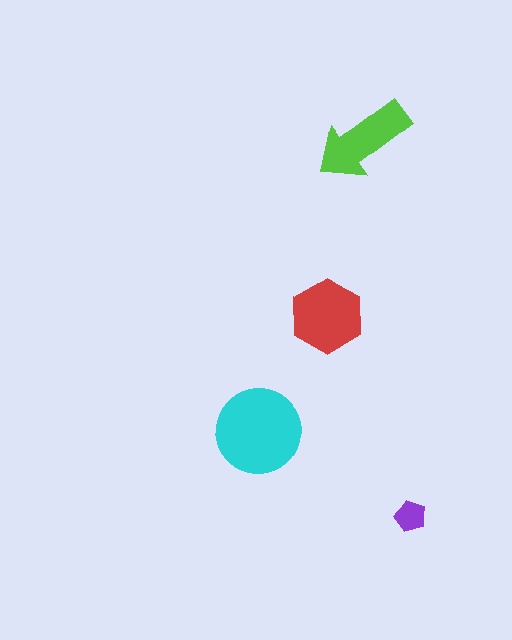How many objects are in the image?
There are 4 objects in the image.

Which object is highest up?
The lime arrow is topmost.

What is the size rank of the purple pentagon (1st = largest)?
4th.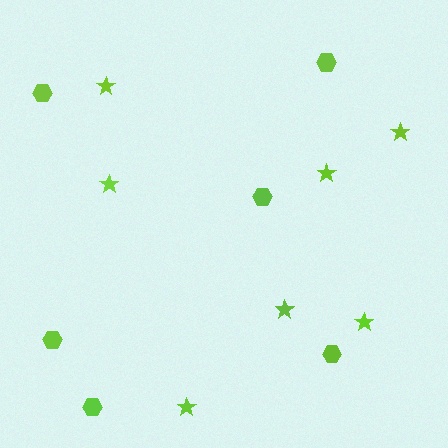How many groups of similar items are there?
There are 2 groups: one group of stars (7) and one group of hexagons (6).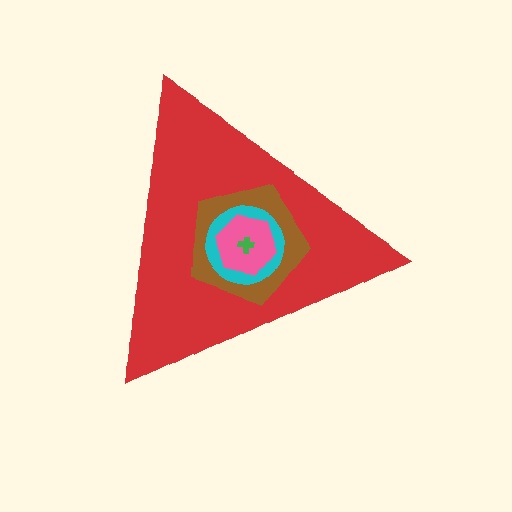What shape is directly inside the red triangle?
The brown pentagon.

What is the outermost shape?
The red triangle.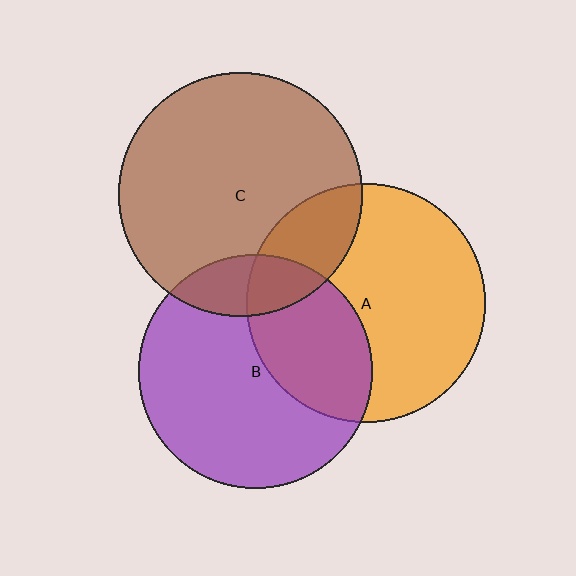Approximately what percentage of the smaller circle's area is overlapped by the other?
Approximately 20%.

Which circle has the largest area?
Circle C (brown).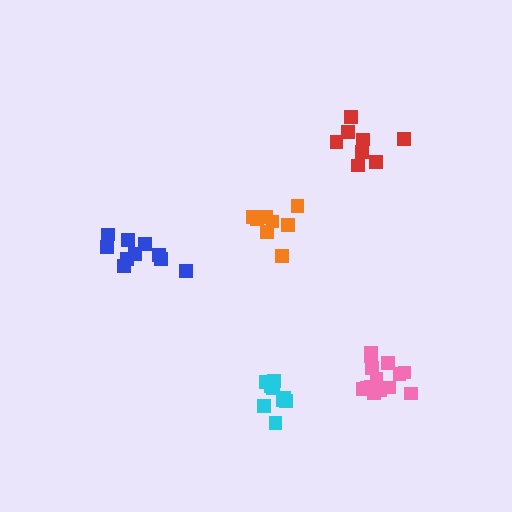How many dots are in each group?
Group 1: 14 dots, Group 2: 8 dots, Group 3: 9 dots, Group 4: 10 dots, Group 5: 8 dots (49 total).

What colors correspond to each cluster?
The clusters are colored: pink, orange, cyan, blue, red.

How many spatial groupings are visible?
There are 5 spatial groupings.